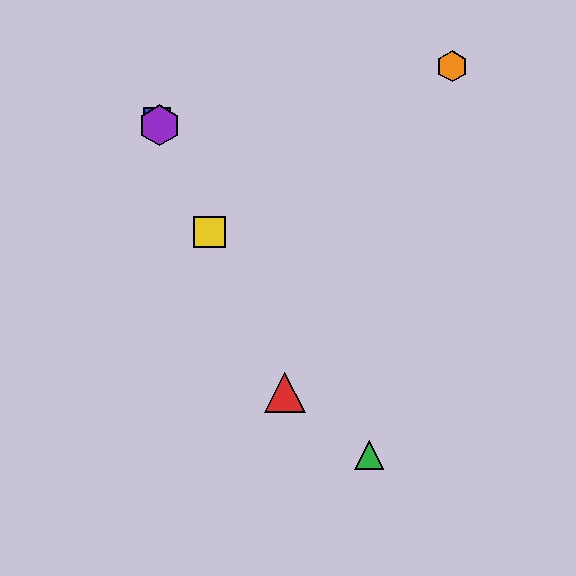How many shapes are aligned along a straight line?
4 shapes (the red triangle, the blue square, the yellow square, the purple hexagon) are aligned along a straight line.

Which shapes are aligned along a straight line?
The red triangle, the blue square, the yellow square, the purple hexagon are aligned along a straight line.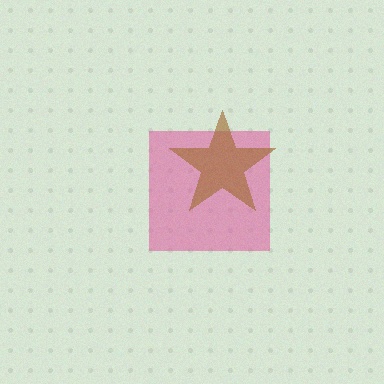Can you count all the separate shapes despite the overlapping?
Yes, there are 2 separate shapes.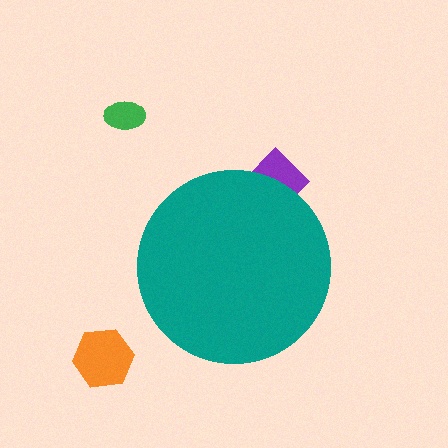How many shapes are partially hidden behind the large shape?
1 shape is partially hidden.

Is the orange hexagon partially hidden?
No, the orange hexagon is fully visible.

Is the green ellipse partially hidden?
No, the green ellipse is fully visible.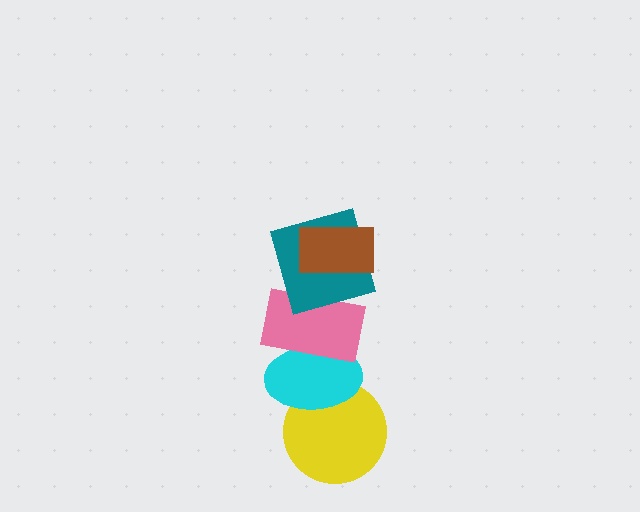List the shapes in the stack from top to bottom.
From top to bottom: the brown rectangle, the teal square, the pink rectangle, the cyan ellipse, the yellow circle.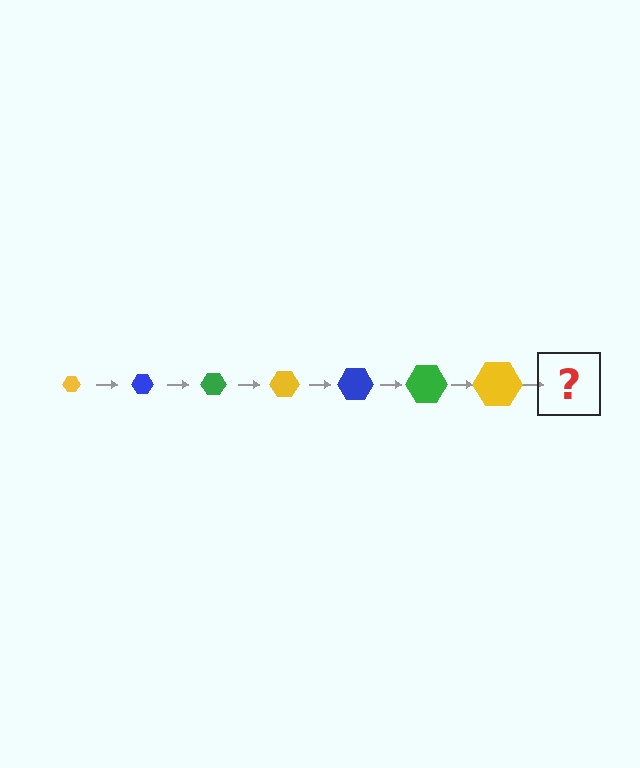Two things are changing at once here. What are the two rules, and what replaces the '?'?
The two rules are that the hexagon grows larger each step and the color cycles through yellow, blue, and green. The '?' should be a blue hexagon, larger than the previous one.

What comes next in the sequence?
The next element should be a blue hexagon, larger than the previous one.